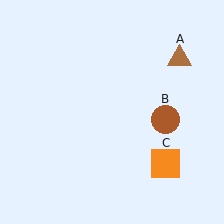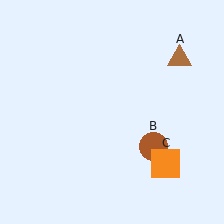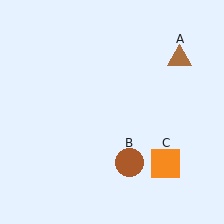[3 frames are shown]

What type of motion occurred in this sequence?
The brown circle (object B) rotated clockwise around the center of the scene.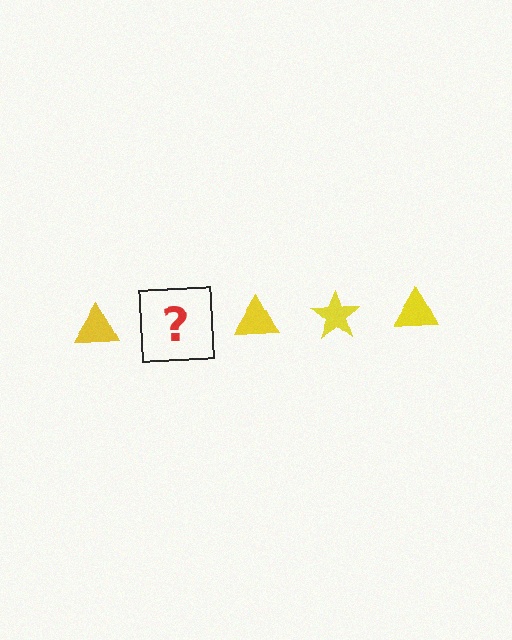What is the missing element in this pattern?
The missing element is a yellow star.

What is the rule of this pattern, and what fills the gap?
The rule is that the pattern cycles through triangle, star shapes in yellow. The gap should be filled with a yellow star.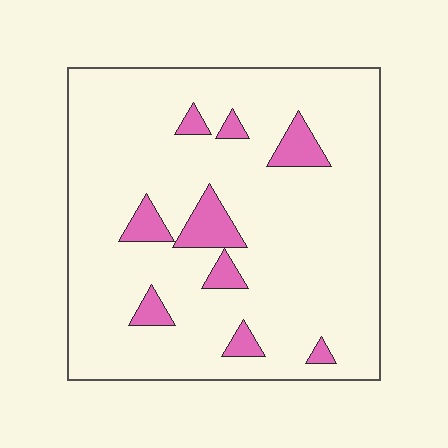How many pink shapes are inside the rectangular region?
9.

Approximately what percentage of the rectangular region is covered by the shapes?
Approximately 10%.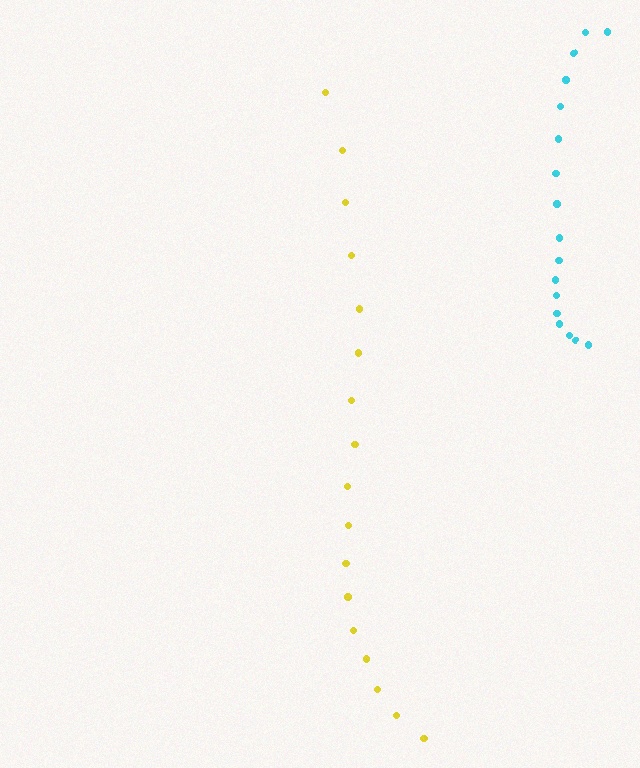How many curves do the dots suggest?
There are 2 distinct paths.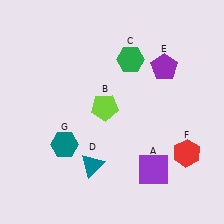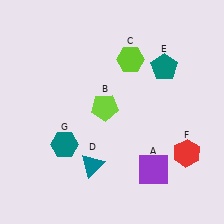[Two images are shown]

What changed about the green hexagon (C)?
In Image 1, C is green. In Image 2, it changed to lime.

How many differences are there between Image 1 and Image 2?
There are 2 differences between the two images.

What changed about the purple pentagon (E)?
In Image 1, E is purple. In Image 2, it changed to teal.